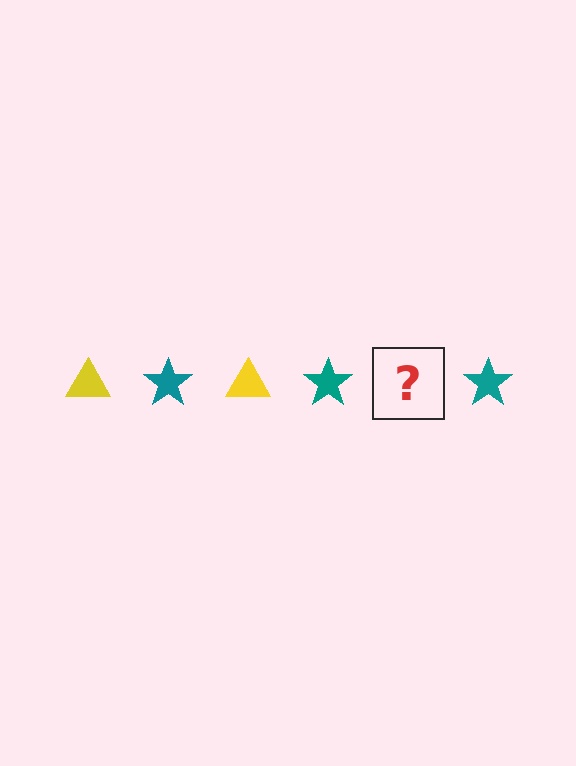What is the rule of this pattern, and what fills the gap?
The rule is that the pattern alternates between yellow triangle and teal star. The gap should be filled with a yellow triangle.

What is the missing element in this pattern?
The missing element is a yellow triangle.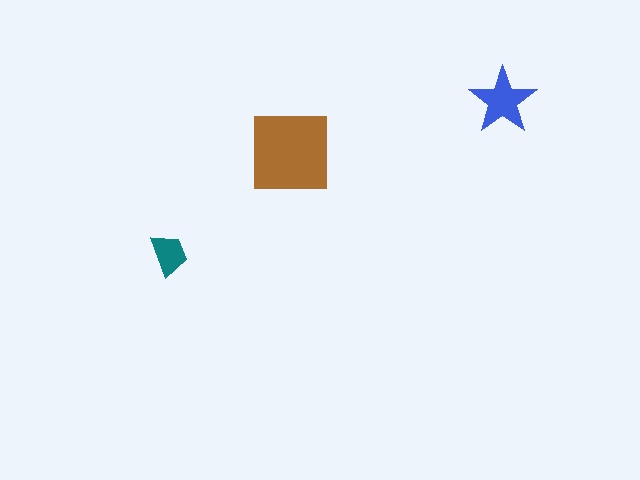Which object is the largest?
The brown square.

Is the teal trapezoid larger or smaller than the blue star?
Smaller.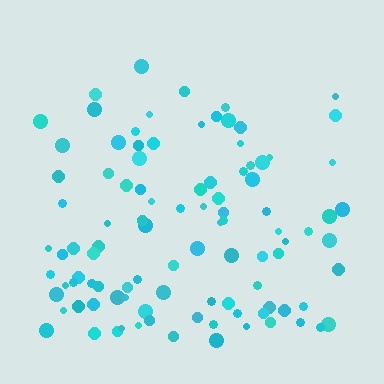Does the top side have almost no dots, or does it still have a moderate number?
Still a moderate number, just noticeably fewer than the bottom.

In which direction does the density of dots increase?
From top to bottom, with the bottom side densest.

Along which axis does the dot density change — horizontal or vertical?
Vertical.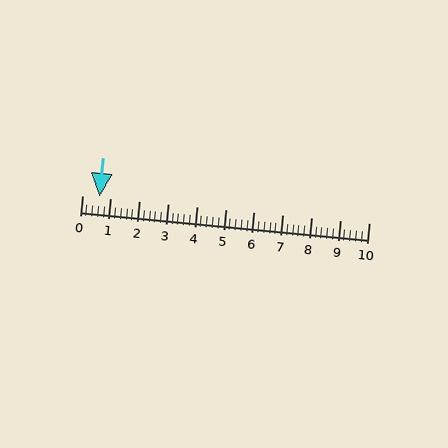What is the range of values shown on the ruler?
The ruler shows values from 0 to 10.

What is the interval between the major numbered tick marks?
The major tick marks are spaced 1 units apart.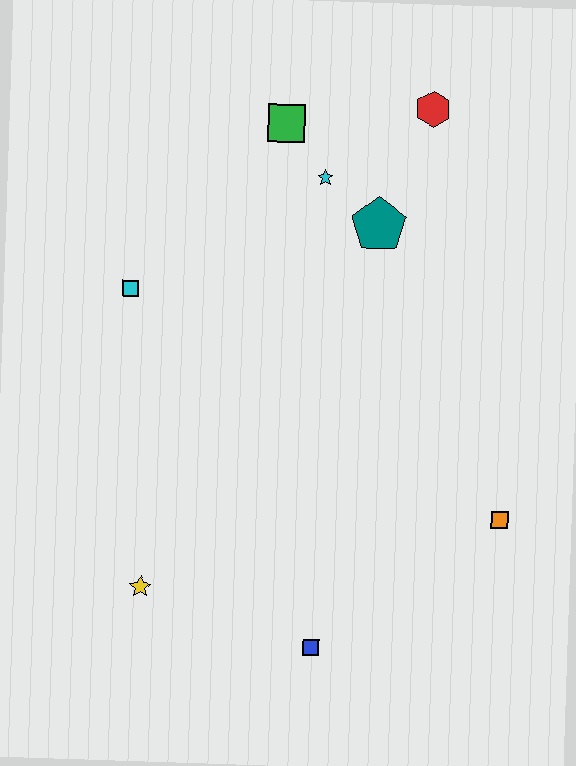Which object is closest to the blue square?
The yellow star is closest to the blue square.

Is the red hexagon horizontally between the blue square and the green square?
No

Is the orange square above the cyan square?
No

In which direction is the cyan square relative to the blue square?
The cyan square is above the blue square.